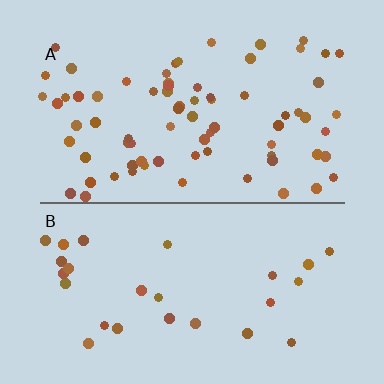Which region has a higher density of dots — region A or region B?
A (the top).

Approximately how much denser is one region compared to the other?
Approximately 2.8× — region A over region B.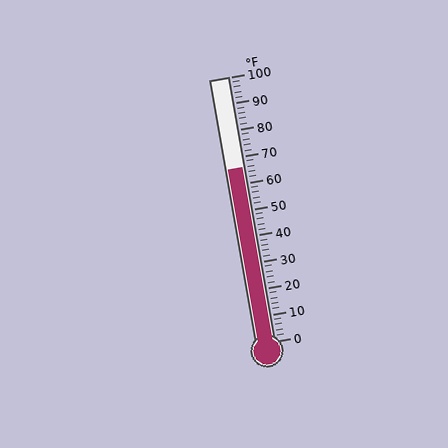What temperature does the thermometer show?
The thermometer shows approximately 66°F.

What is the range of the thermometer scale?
The thermometer scale ranges from 0°F to 100°F.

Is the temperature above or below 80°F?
The temperature is below 80°F.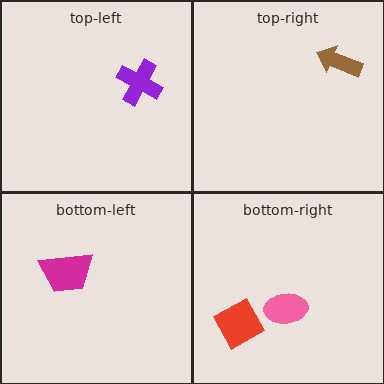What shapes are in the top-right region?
The brown arrow.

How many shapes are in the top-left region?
1.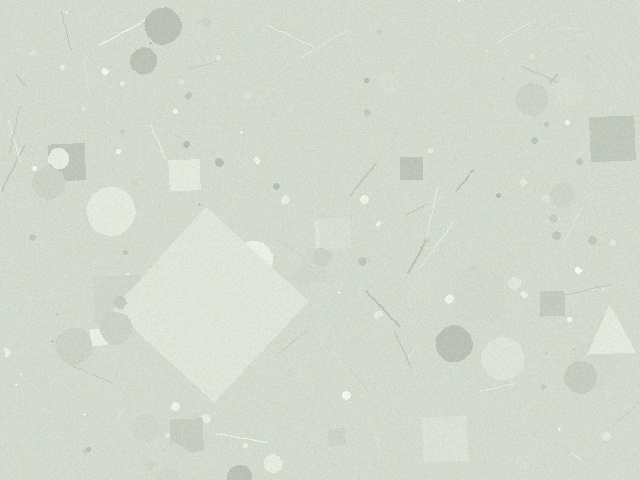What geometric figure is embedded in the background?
A diamond is embedded in the background.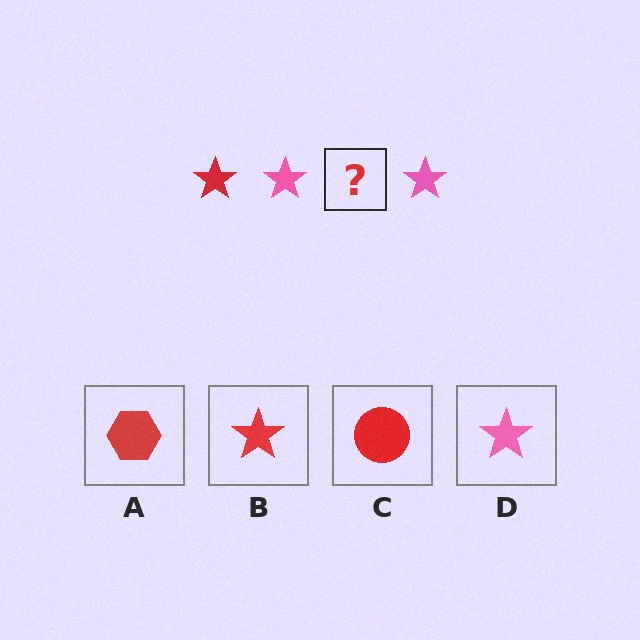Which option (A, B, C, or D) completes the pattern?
B.